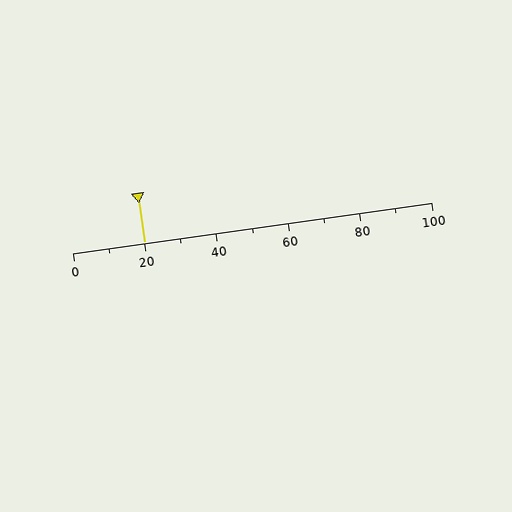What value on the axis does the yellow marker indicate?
The marker indicates approximately 20.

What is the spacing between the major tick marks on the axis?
The major ticks are spaced 20 apart.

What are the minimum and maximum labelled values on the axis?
The axis runs from 0 to 100.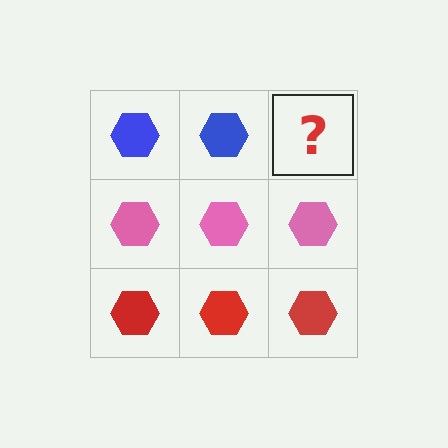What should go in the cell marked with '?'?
The missing cell should contain a blue hexagon.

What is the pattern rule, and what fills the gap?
The rule is that each row has a consistent color. The gap should be filled with a blue hexagon.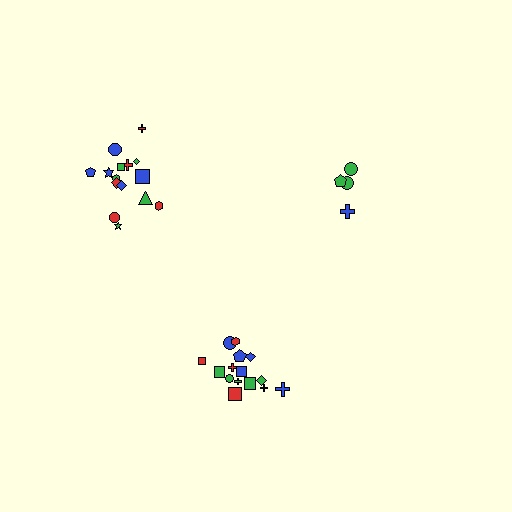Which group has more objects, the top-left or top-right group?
The top-left group.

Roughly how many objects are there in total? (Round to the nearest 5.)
Roughly 35 objects in total.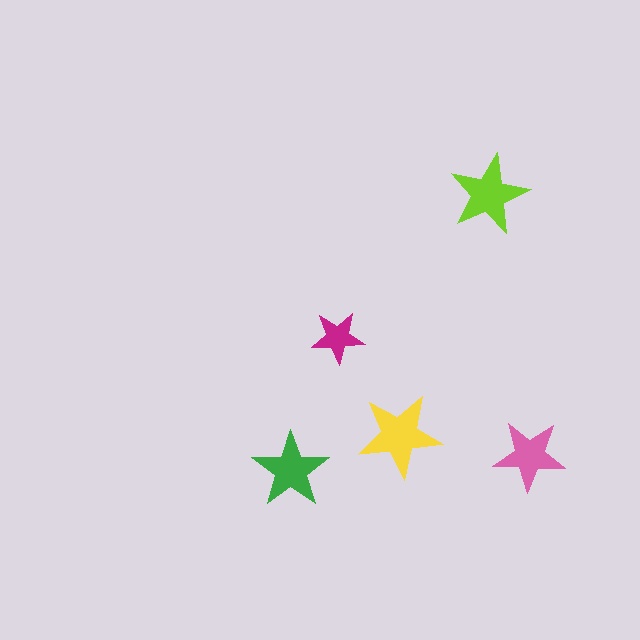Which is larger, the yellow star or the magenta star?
The yellow one.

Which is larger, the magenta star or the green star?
The green one.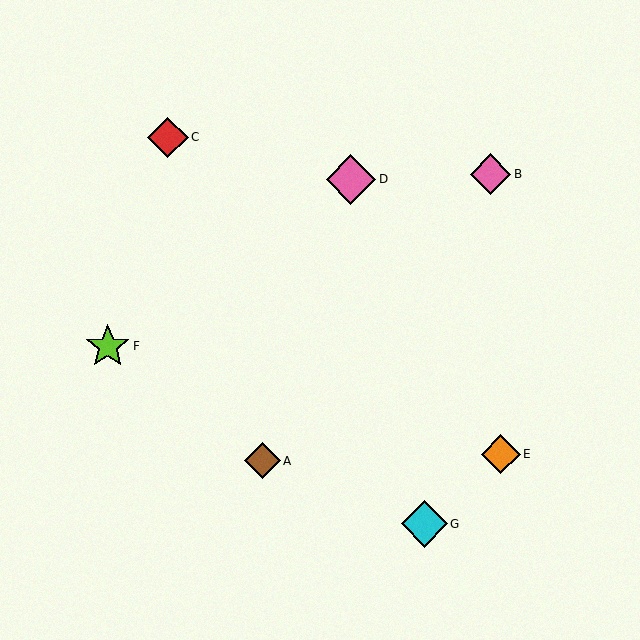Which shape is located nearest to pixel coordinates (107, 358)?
The lime star (labeled F) at (108, 346) is nearest to that location.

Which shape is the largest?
The pink diamond (labeled D) is the largest.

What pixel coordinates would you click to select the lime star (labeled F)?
Click at (108, 346) to select the lime star F.